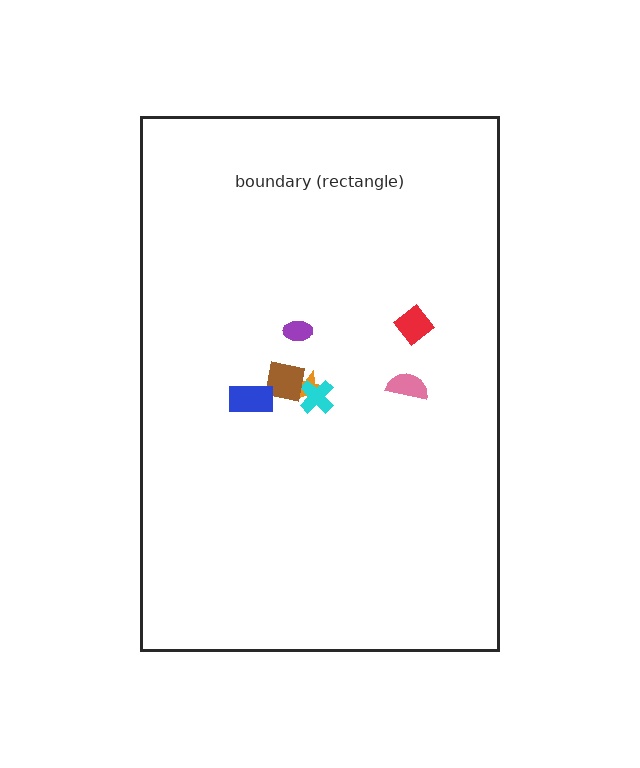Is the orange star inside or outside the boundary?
Inside.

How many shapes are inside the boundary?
7 inside, 0 outside.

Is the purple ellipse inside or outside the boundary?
Inside.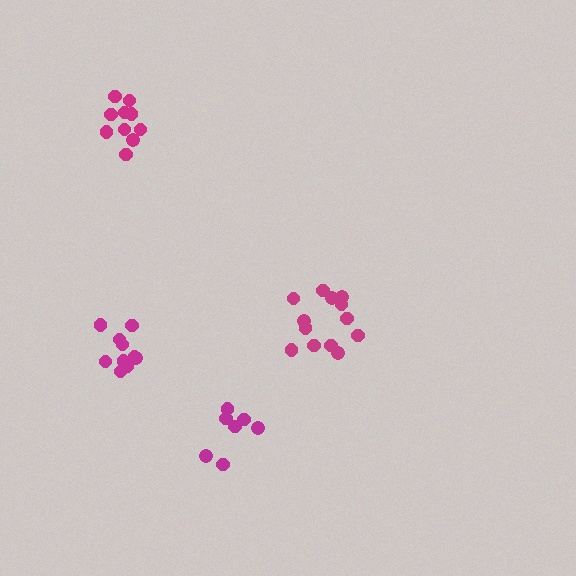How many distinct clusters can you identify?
There are 4 distinct clusters.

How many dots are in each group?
Group 1: 7 dots, Group 2: 13 dots, Group 3: 10 dots, Group 4: 11 dots (41 total).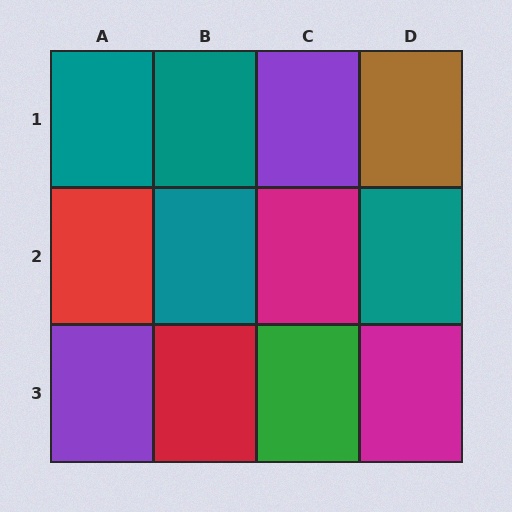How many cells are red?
2 cells are red.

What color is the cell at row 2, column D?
Teal.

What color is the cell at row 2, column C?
Magenta.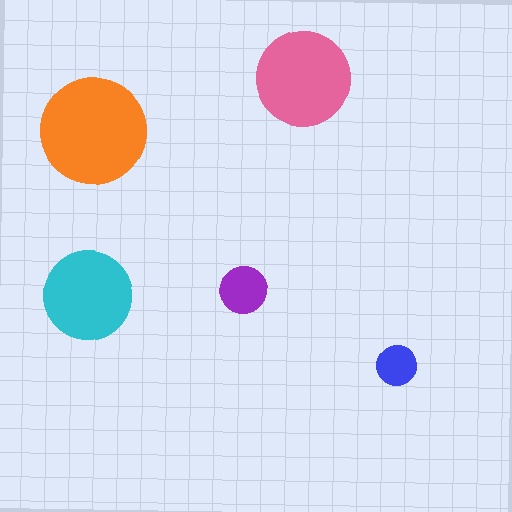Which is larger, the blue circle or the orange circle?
The orange one.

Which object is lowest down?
The blue circle is bottommost.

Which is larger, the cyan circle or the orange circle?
The orange one.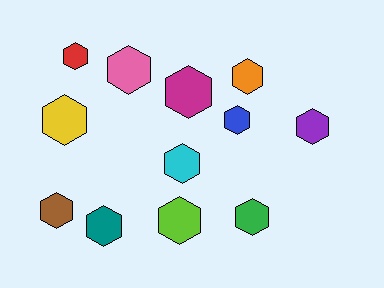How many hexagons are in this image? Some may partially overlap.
There are 12 hexagons.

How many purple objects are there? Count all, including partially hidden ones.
There is 1 purple object.